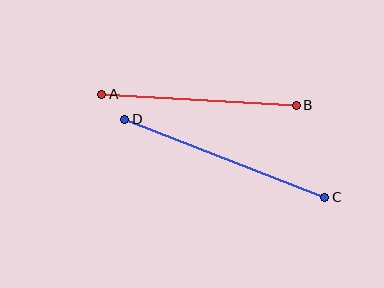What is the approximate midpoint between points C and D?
The midpoint is at approximately (225, 158) pixels.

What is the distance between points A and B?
The distance is approximately 195 pixels.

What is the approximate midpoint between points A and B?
The midpoint is at approximately (199, 100) pixels.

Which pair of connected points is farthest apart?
Points C and D are farthest apart.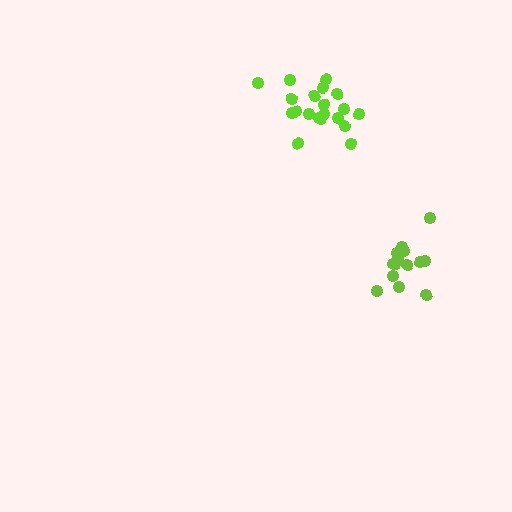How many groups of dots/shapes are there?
There are 2 groups.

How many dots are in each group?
Group 1: 15 dots, Group 2: 20 dots (35 total).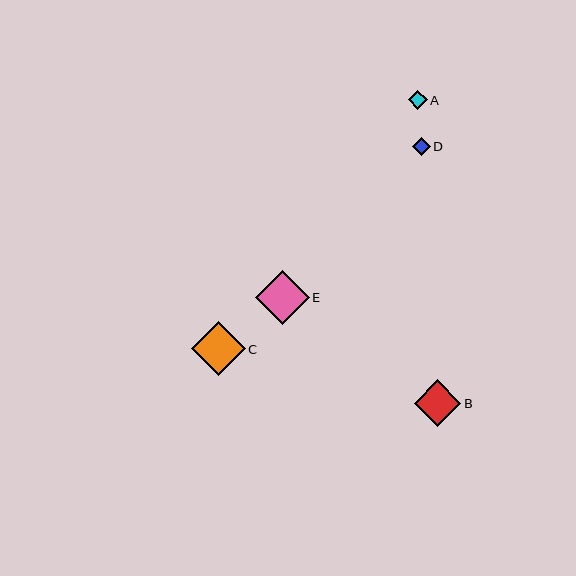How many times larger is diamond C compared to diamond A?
Diamond C is approximately 2.8 times the size of diamond A.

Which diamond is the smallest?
Diamond D is the smallest with a size of approximately 18 pixels.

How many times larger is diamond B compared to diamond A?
Diamond B is approximately 2.4 times the size of diamond A.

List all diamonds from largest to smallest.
From largest to smallest: E, C, B, A, D.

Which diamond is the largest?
Diamond E is the largest with a size of approximately 54 pixels.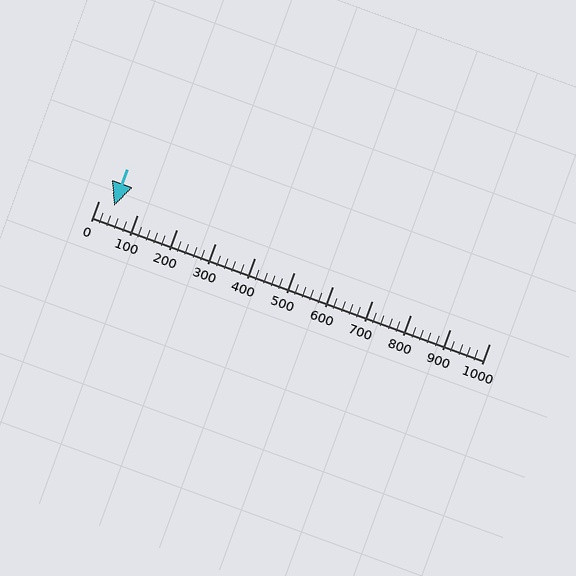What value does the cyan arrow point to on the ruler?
The cyan arrow points to approximately 39.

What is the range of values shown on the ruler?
The ruler shows values from 0 to 1000.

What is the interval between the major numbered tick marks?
The major tick marks are spaced 100 units apart.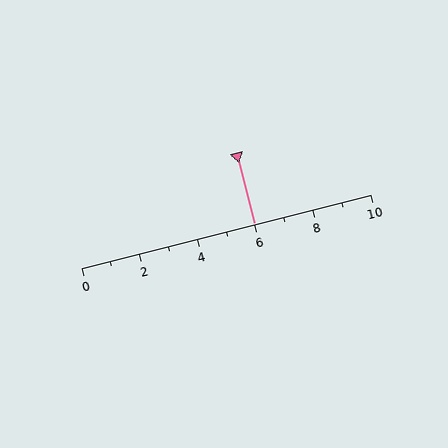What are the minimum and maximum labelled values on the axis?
The axis runs from 0 to 10.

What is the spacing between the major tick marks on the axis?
The major ticks are spaced 2 apart.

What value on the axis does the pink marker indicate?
The marker indicates approximately 6.